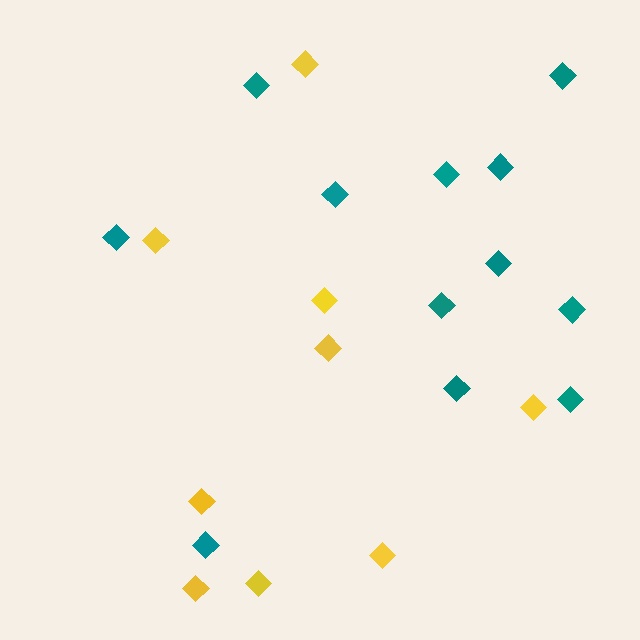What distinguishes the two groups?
There are 2 groups: one group of yellow diamonds (9) and one group of teal diamonds (12).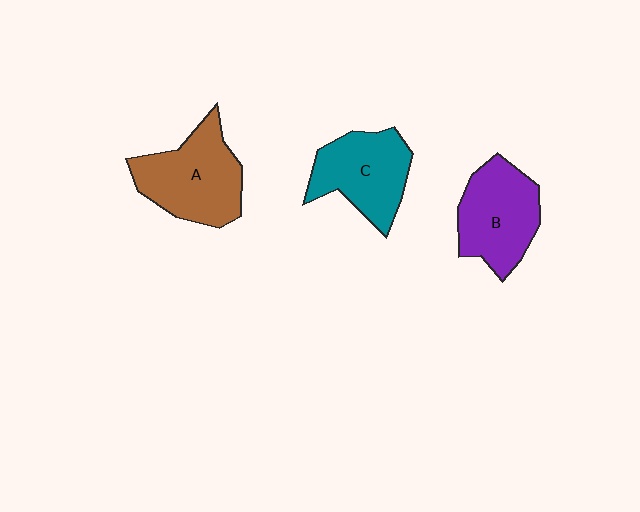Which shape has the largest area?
Shape A (brown).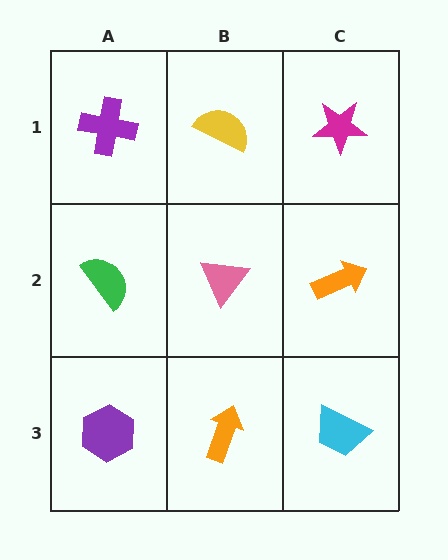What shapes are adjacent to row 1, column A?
A green semicircle (row 2, column A), a yellow semicircle (row 1, column B).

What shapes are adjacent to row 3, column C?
An orange arrow (row 2, column C), an orange arrow (row 3, column B).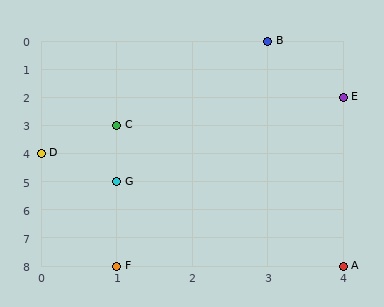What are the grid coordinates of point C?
Point C is at grid coordinates (1, 3).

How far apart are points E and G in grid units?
Points E and G are 3 columns and 3 rows apart (about 4.2 grid units diagonally).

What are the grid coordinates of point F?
Point F is at grid coordinates (1, 8).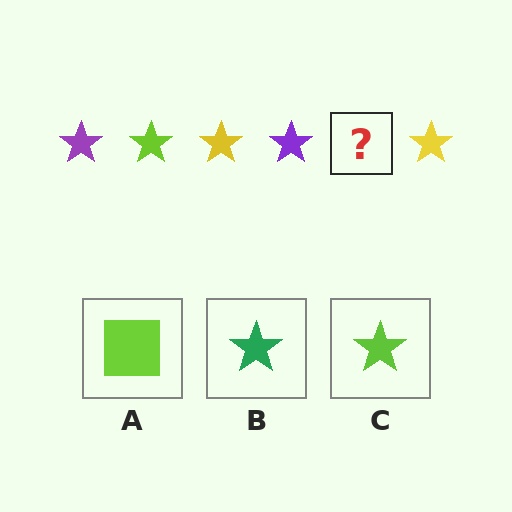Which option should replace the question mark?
Option C.